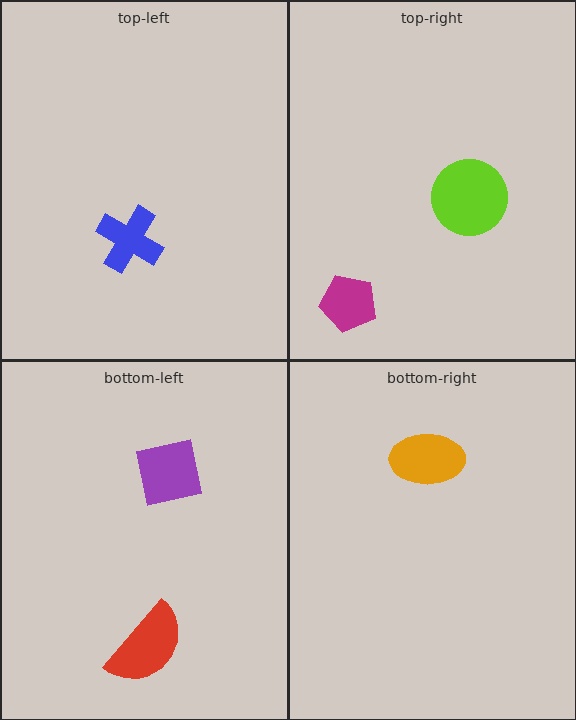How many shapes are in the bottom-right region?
1.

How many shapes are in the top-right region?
2.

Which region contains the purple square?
The bottom-left region.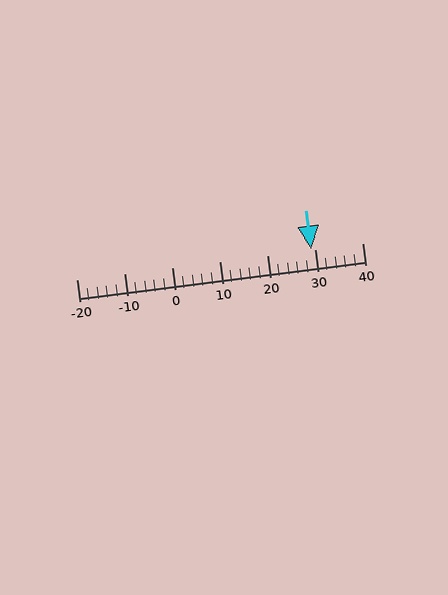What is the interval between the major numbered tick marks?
The major tick marks are spaced 10 units apart.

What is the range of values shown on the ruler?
The ruler shows values from -20 to 40.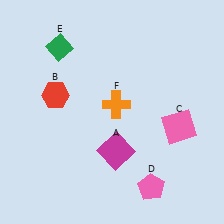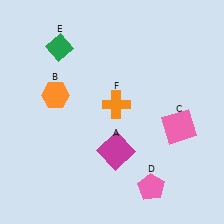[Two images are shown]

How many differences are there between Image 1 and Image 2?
There is 1 difference between the two images.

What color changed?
The hexagon (B) changed from red in Image 1 to orange in Image 2.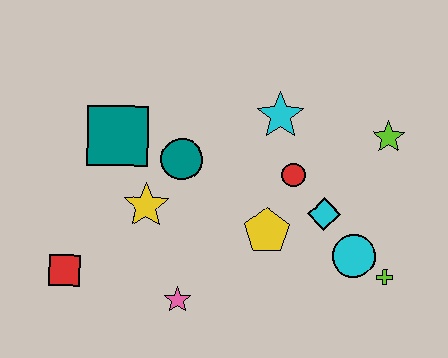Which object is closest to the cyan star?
The red circle is closest to the cyan star.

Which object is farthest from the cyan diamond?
The red square is farthest from the cyan diamond.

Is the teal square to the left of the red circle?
Yes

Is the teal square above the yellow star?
Yes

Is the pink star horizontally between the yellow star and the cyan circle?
Yes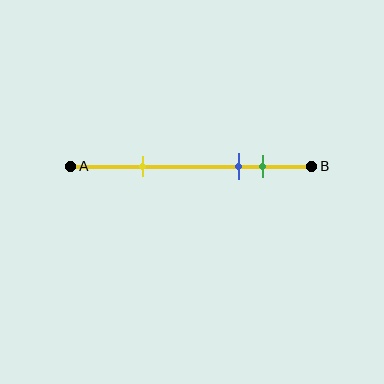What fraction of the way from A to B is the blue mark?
The blue mark is approximately 70% (0.7) of the way from A to B.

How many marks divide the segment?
There are 3 marks dividing the segment.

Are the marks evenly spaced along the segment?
No, the marks are not evenly spaced.